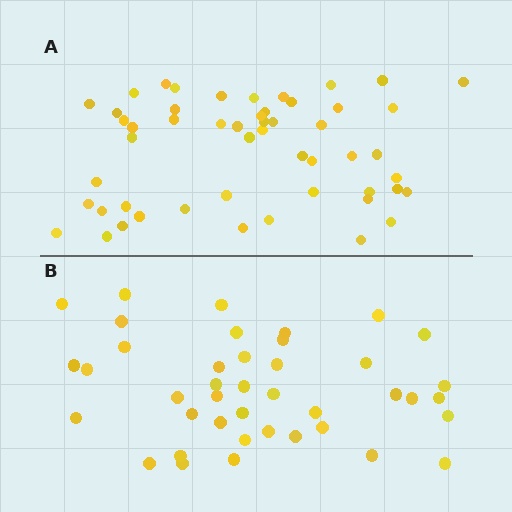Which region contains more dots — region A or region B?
Region A (the top region) has more dots.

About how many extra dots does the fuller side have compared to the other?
Region A has roughly 12 or so more dots than region B.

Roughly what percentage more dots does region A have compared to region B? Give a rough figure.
About 25% more.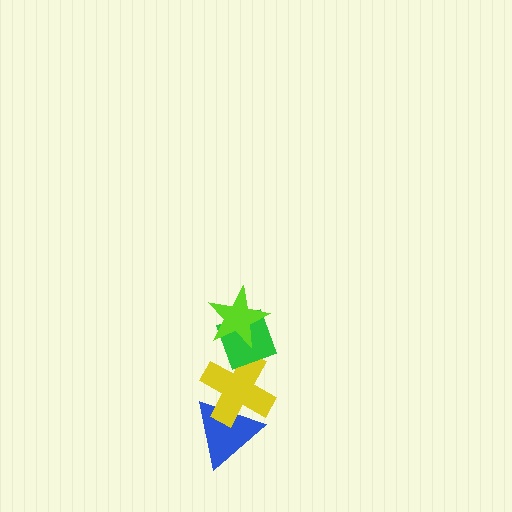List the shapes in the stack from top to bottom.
From top to bottom: the lime star, the green diamond, the yellow cross, the blue triangle.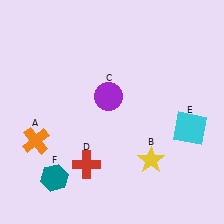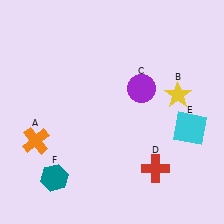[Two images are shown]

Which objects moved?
The objects that moved are: the yellow star (B), the purple circle (C), the red cross (D).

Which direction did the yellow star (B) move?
The yellow star (B) moved up.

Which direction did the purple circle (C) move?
The purple circle (C) moved right.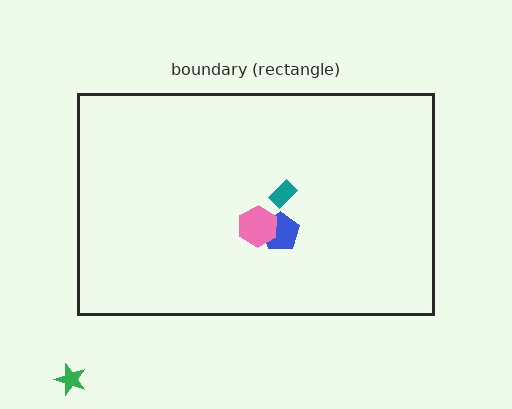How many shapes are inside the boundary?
3 inside, 1 outside.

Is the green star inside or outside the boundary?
Outside.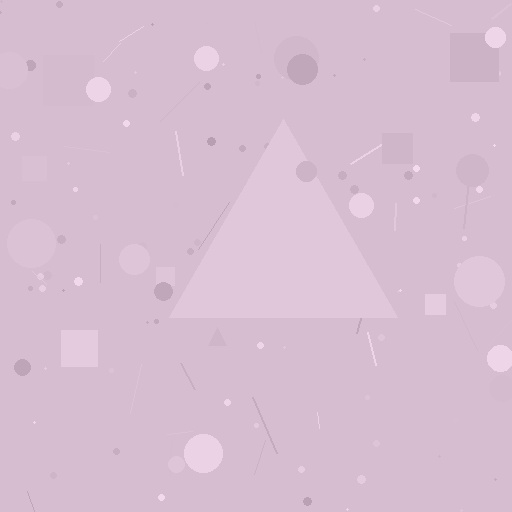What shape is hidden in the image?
A triangle is hidden in the image.